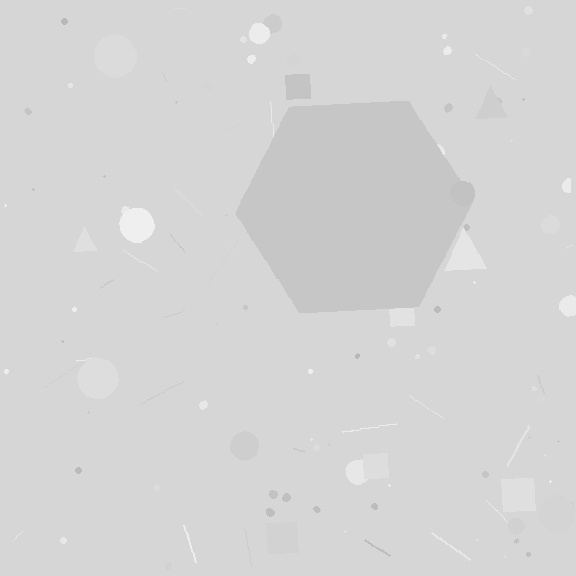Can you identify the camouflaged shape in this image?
The camouflaged shape is a hexagon.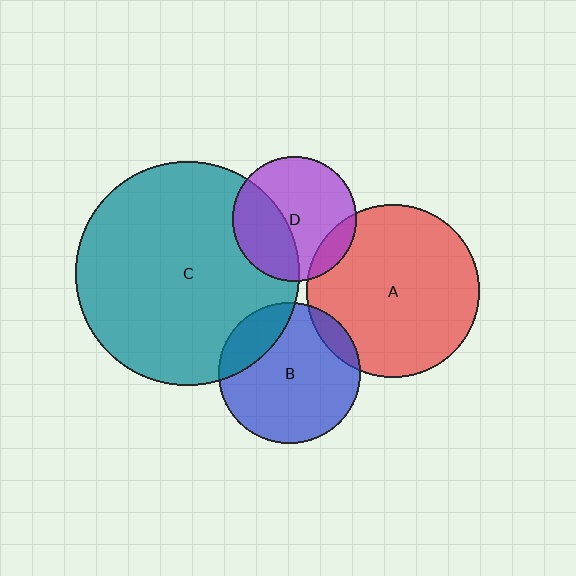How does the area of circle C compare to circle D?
Approximately 3.2 times.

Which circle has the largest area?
Circle C (teal).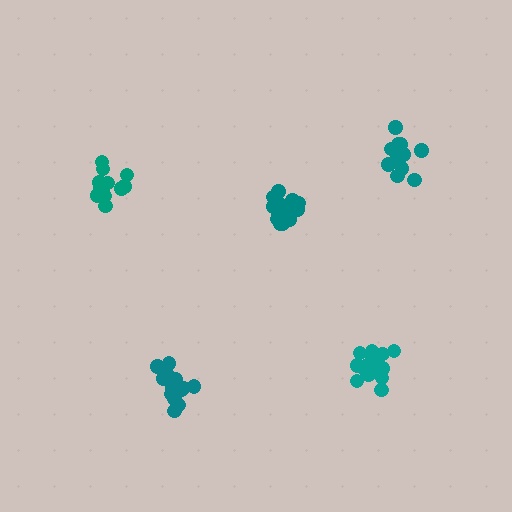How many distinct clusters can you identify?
There are 5 distinct clusters.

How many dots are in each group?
Group 1: 18 dots, Group 2: 18 dots, Group 3: 12 dots, Group 4: 16 dots, Group 5: 12 dots (76 total).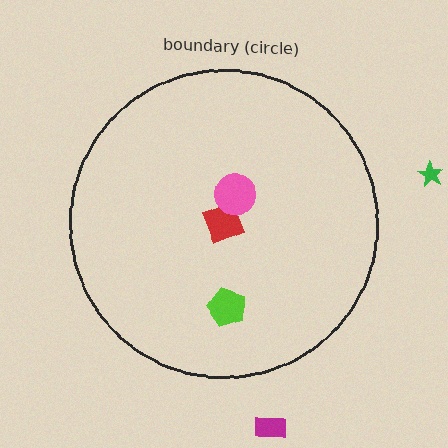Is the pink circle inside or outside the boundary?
Inside.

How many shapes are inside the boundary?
3 inside, 2 outside.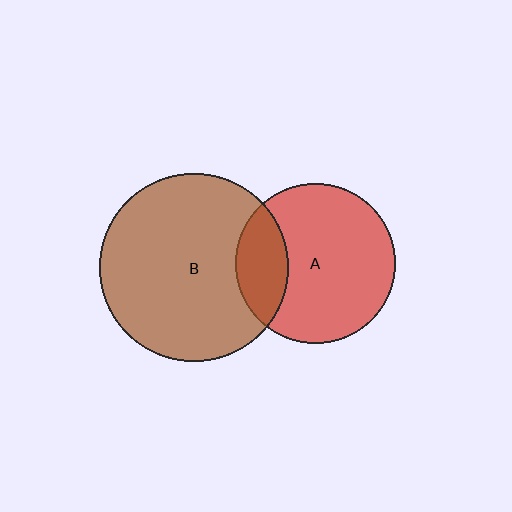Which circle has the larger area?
Circle B (brown).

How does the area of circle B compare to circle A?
Approximately 1.4 times.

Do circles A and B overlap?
Yes.